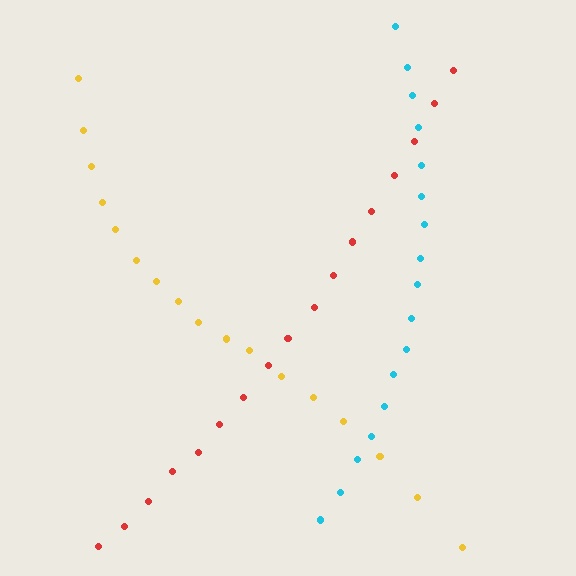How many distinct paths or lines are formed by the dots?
There are 3 distinct paths.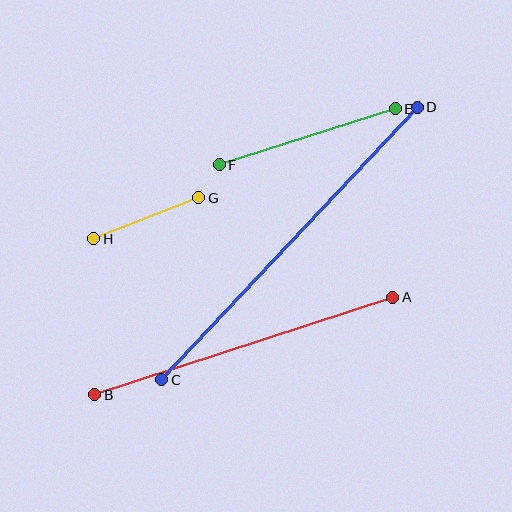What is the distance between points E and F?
The distance is approximately 185 pixels.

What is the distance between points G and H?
The distance is approximately 113 pixels.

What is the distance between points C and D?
The distance is approximately 374 pixels.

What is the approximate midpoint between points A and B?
The midpoint is at approximately (244, 346) pixels.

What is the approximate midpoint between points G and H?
The midpoint is at approximately (146, 218) pixels.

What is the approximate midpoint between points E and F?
The midpoint is at approximately (307, 137) pixels.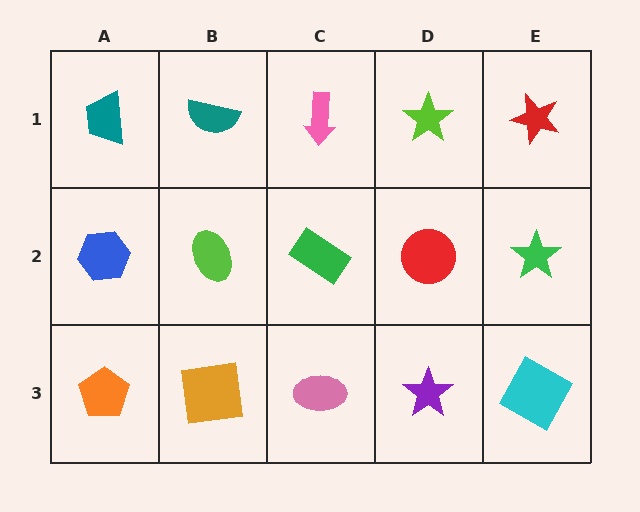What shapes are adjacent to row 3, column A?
A blue hexagon (row 2, column A), an orange square (row 3, column B).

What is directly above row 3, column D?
A red circle.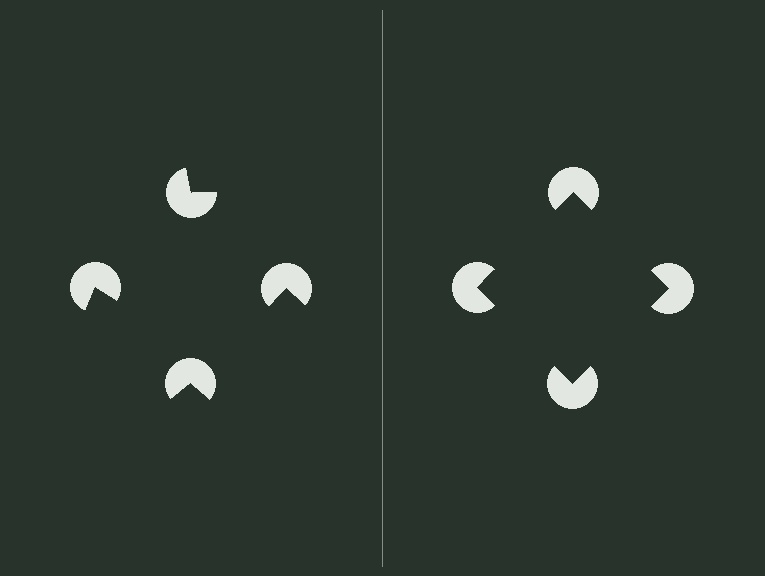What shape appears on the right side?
An illusory square.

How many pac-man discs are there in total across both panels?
8 — 4 on each side.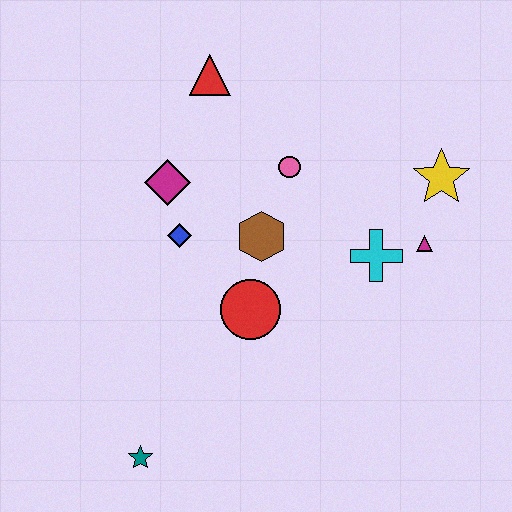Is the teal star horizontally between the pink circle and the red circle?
No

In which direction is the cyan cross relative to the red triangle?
The cyan cross is below the red triangle.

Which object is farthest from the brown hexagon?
The teal star is farthest from the brown hexagon.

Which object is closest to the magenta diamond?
The blue diamond is closest to the magenta diamond.